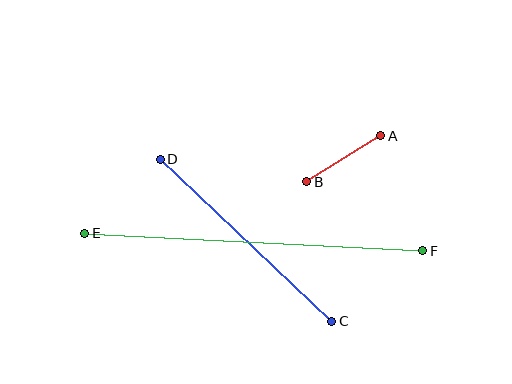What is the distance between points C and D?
The distance is approximately 236 pixels.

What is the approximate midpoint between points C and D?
The midpoint is at approximately (246, 240) pixels.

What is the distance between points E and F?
The distance is approximately 339 pixels.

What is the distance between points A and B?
The distance is approximately 87 pixels.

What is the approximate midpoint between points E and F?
The midpoint is at approximately (254, 242) pixels.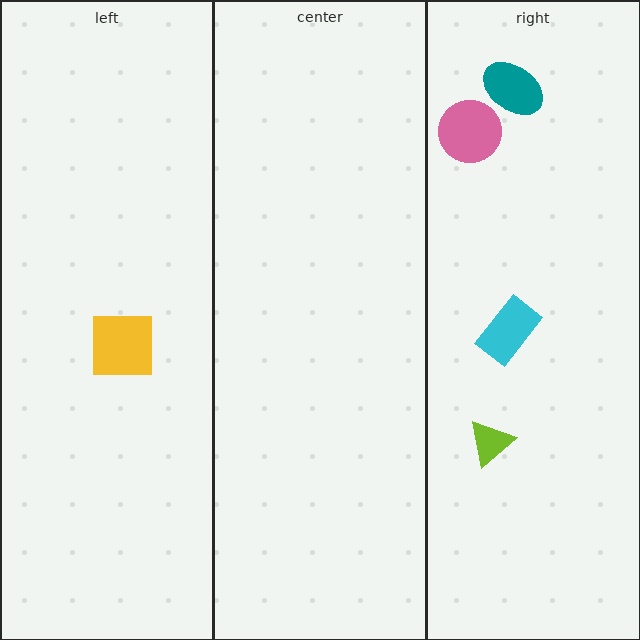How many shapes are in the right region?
4.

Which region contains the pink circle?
The right region.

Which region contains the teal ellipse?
The right region.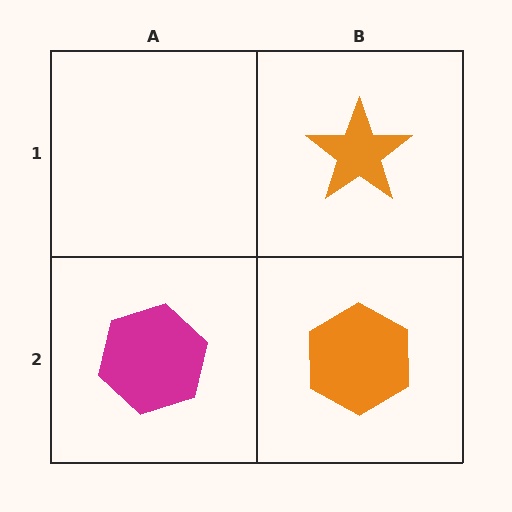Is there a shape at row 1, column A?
No, that cell is empty.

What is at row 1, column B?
An orange star.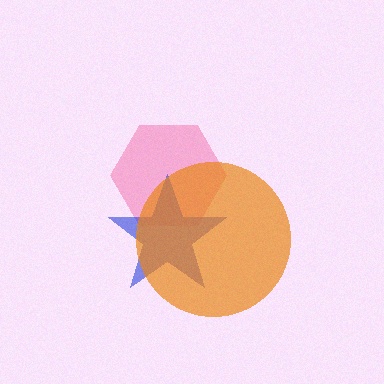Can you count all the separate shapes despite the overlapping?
Yes, there are 3 separate shapes.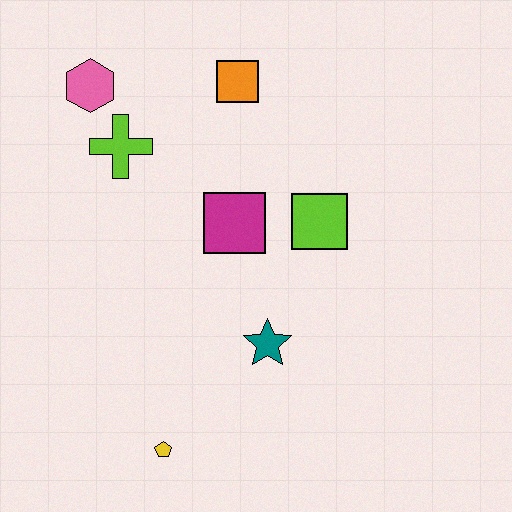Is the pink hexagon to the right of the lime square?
No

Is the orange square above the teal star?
Yes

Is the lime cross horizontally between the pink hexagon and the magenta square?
Yes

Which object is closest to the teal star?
The magenta square is closest to the teal star.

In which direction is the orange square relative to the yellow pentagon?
The orange square is above the yellow pentagon.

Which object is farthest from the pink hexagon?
The yellow pentagon is farthest from the pink hexagon.